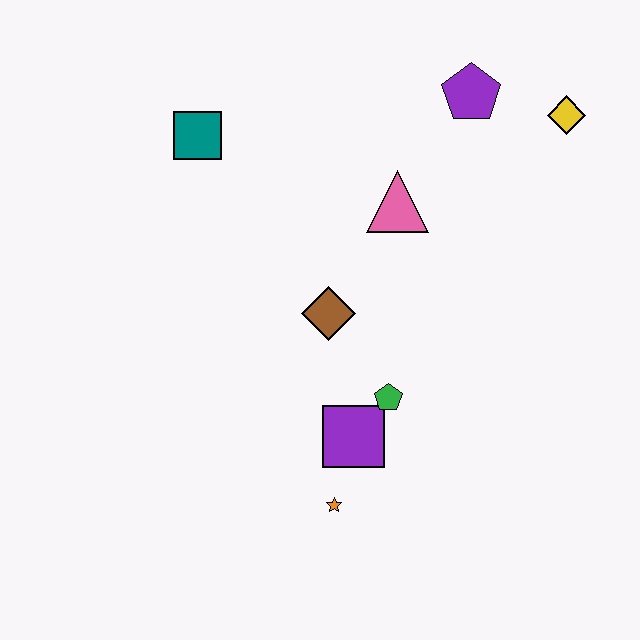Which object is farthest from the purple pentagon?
The orange star is farthest from the purple pentagon.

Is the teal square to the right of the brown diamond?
No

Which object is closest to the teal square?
The pink triangle is closest to the teal square.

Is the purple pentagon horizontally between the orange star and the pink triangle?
No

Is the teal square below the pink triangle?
No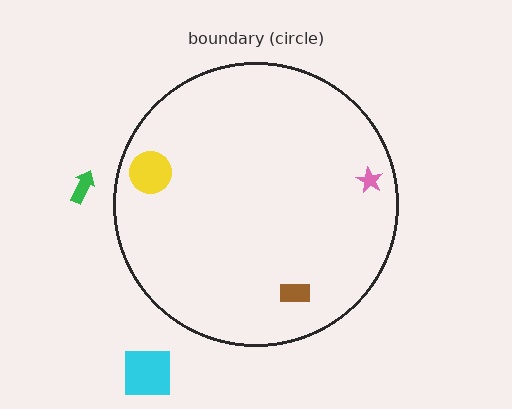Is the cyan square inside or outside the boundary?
Outside.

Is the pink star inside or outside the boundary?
Inside.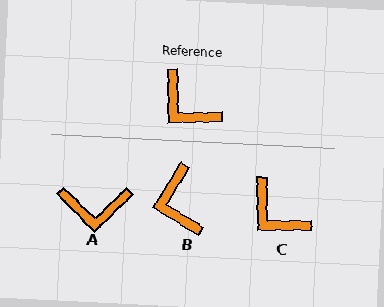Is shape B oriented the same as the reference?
No, it is off by about 33 degrees.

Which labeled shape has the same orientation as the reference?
C.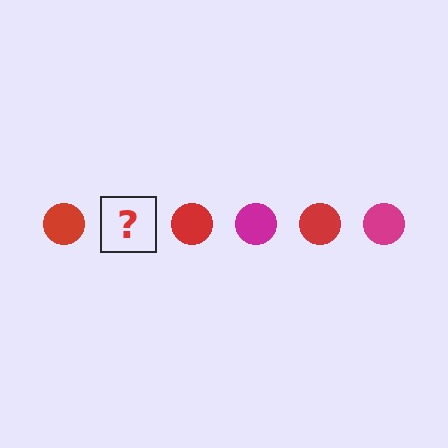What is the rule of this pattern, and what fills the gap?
The rule is that the pattern cycles through red, magenta circles. The gap should be filled with a magenta circle.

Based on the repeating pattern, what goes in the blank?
The blank should be a magenta circle.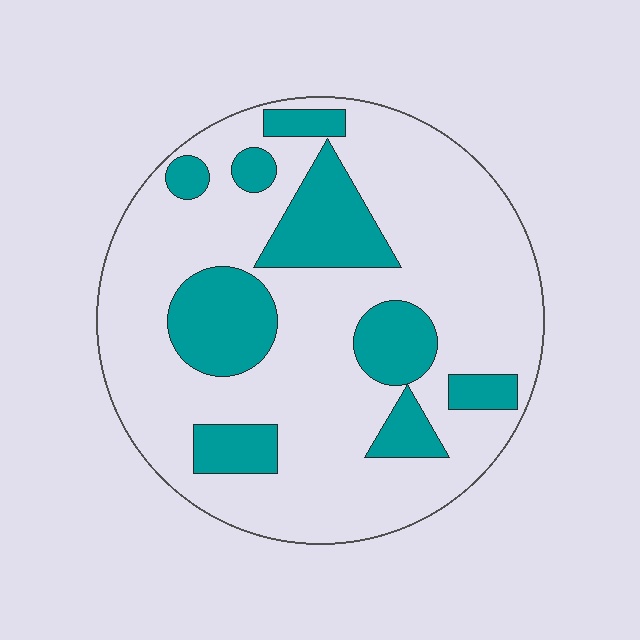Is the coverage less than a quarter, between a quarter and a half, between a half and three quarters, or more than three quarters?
Between a quarter and a half.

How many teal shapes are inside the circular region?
9.